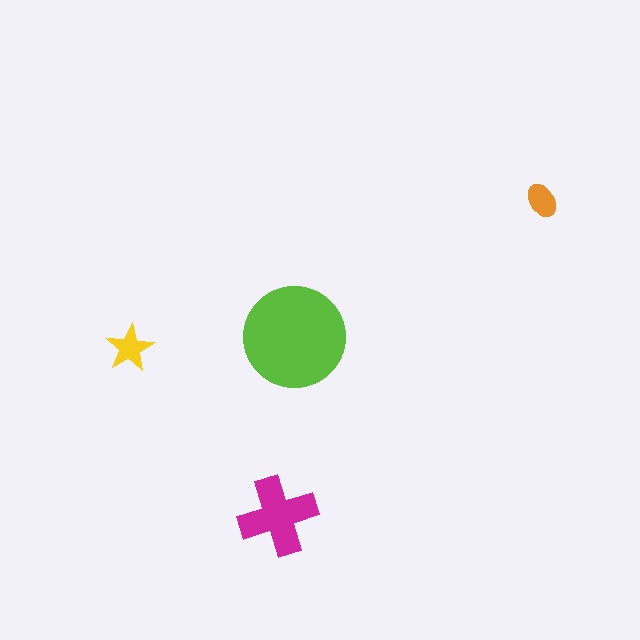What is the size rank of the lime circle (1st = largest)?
1st.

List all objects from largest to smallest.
The lime circle, the magenta cross, the yellow star, the orange ellipse.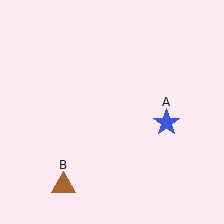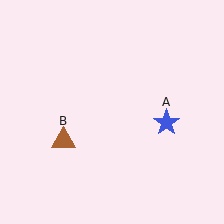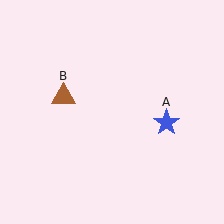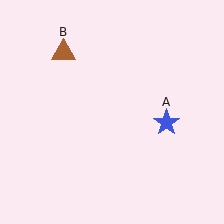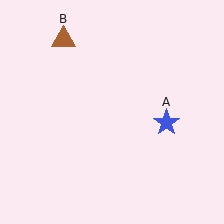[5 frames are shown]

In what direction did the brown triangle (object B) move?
The brown triangle (object B) moved up.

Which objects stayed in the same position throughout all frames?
Blue star (object A) remained stationary.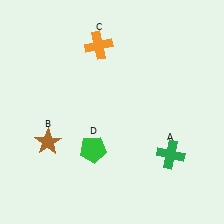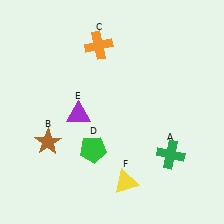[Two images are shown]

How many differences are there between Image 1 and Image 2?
There are 2 differences between the two images.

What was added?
A purple triangle (E), a yellow triangle (F) were added in Image 2.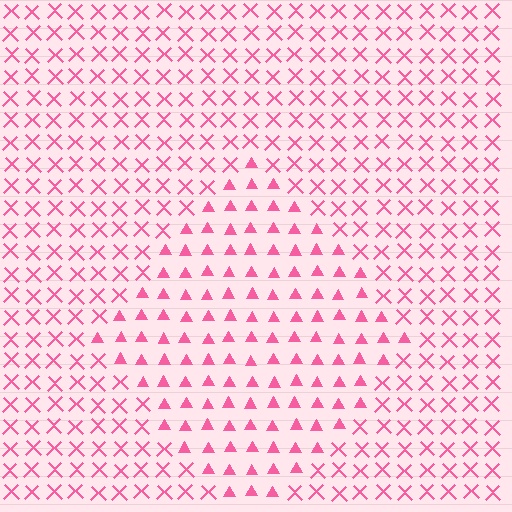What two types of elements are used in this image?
The image uses triangles inside the diamond region and X marks outside it.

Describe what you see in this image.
The image is filled with small pink elements arranged in a uniform grid. A diamond-shaped region contains triangles, while the surrounding area contains X marks. The boundary is defined purely by the change in element shape.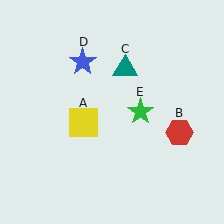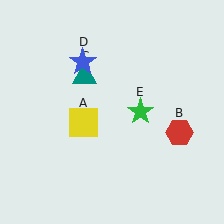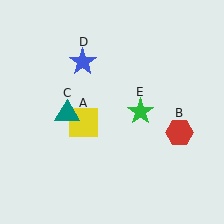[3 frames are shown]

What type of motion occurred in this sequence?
The teal triangle (object C) rotated counterclockwise around the center of the scene.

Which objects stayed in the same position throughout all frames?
Yellow square (object A) and red hexagon (object B) and blue star (object D) and green star (object E) remained stationary.